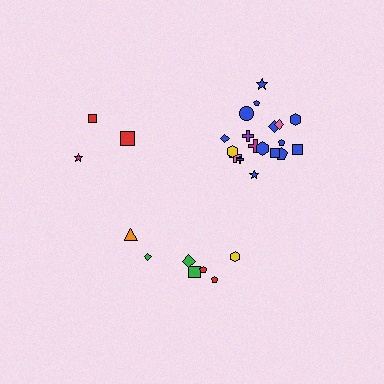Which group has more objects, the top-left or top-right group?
The top-right group.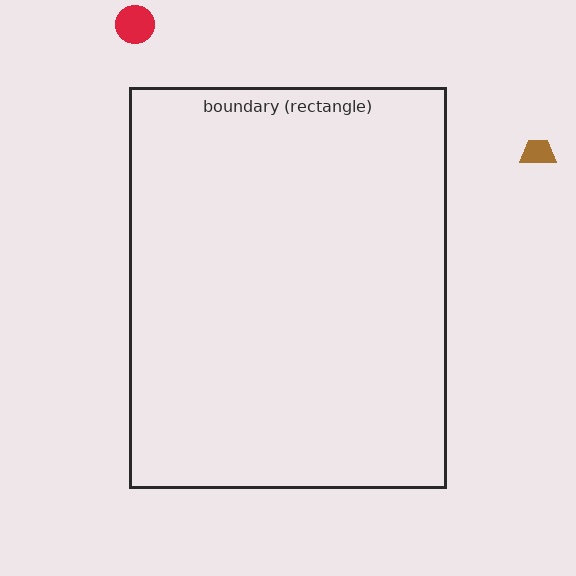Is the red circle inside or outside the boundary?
Outside.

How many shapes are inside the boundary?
0 inside, 2 outside.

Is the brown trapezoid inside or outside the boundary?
Outside.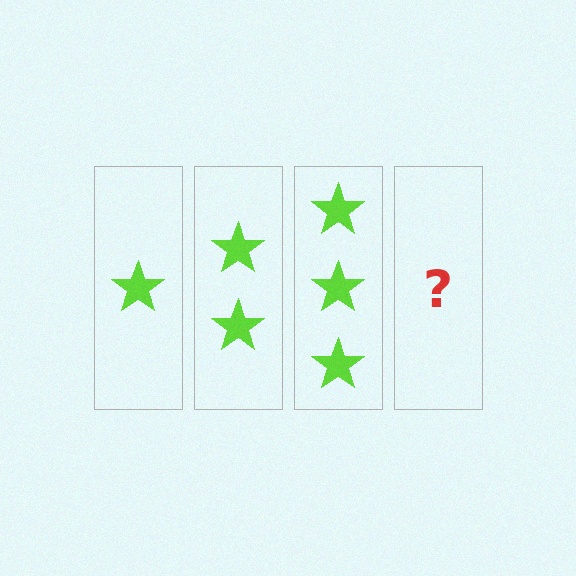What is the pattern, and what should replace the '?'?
The pattern is that each step adds one more star. The '?' should be 4 stars.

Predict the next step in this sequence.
The next step is 4 stars.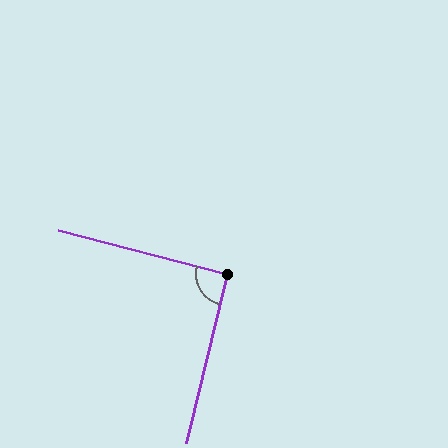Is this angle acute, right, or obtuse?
It is approximately a right angle.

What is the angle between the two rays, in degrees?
Approximately 91 degrees.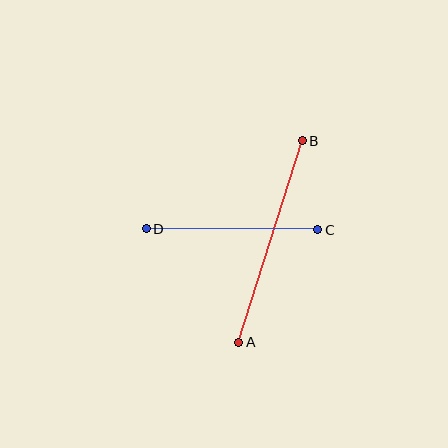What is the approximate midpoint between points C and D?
The midpoint is at approximately (232, 229) pixels.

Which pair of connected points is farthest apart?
Points A and B are farthest apart.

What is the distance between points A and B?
The distance is approximately 211 pixels.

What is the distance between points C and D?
The distance is approximately 172 pixels.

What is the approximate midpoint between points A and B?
The midpoint is at approximately (270, 242) pixels.